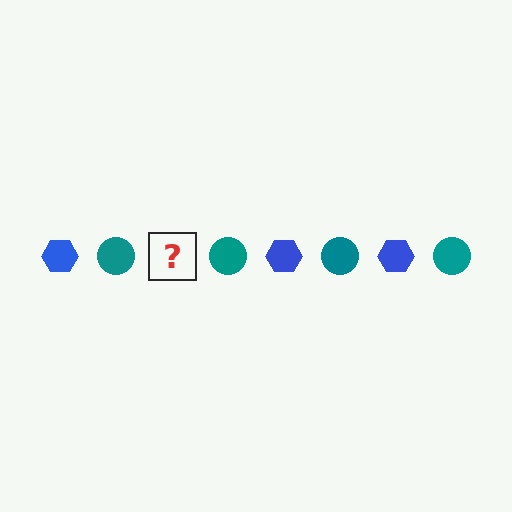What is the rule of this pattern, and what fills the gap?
The rule is that the pattern alternates between blue hexagon and teal circle. The gap should be filled with a blue hexagon.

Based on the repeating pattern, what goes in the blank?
The blank should be a blue hexagon.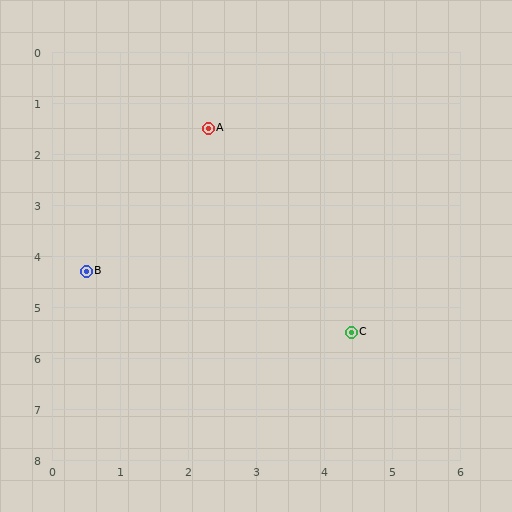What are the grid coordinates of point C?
Point C is at approximately (4.4, 5.5).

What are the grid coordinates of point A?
Point A is at approximately (2.3, 1.5).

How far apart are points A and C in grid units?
Points A and C are about 4.5 grid units apart.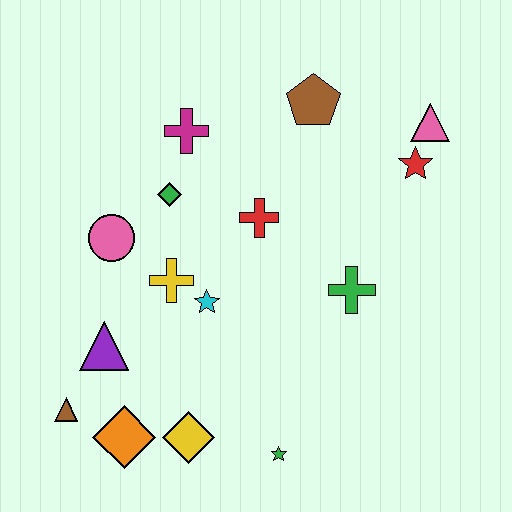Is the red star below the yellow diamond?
No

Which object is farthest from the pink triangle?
The brown triangle is farthest from the pink triangle.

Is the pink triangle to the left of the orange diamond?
No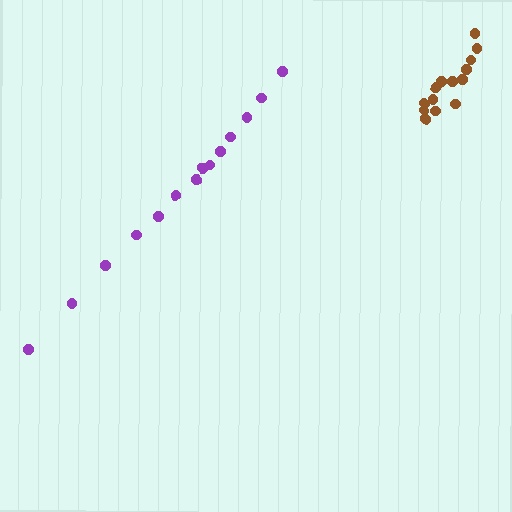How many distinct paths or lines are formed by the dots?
There are 2 distinct paths.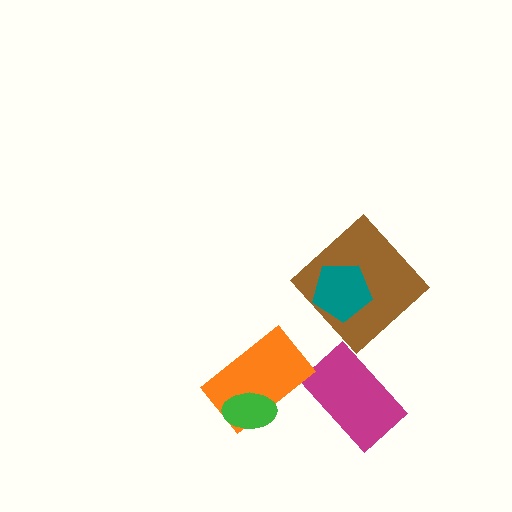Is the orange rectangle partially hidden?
Yes, it is partially covered by another shape.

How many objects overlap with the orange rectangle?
1 object overlaps with the orange rectangle.